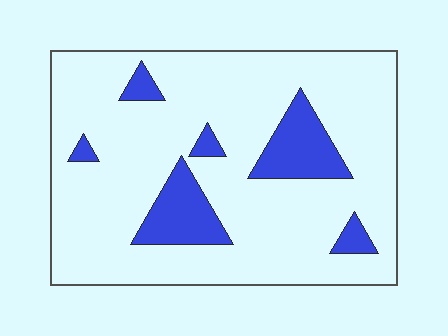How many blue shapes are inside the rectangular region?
6.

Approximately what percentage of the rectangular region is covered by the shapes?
Approximately 15%.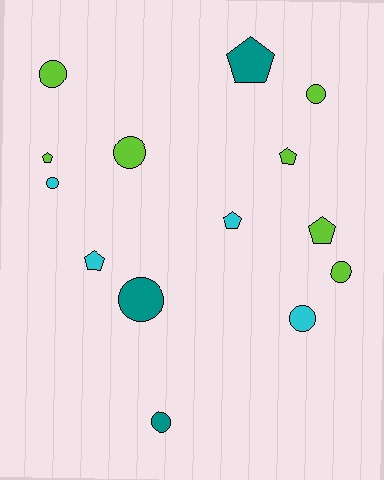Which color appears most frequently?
Lime, with 7 objects.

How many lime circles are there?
There are 4 lime circles.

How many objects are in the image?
There are 14 objects.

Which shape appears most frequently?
Circle, with 8 objects.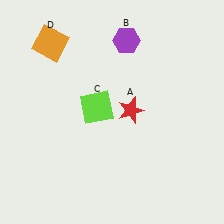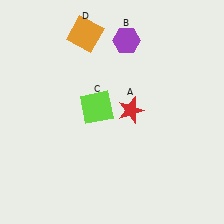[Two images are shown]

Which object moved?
The orange square (D) moved right.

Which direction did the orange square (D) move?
The orange square (D) moved right.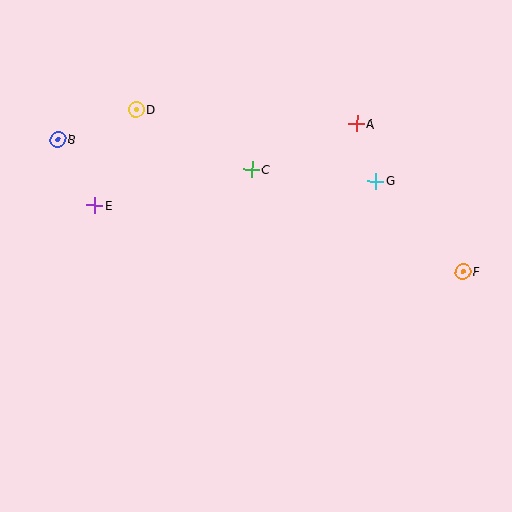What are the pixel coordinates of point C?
Point C is at (252, 170).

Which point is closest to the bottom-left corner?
Point E is closest to the bottom-left corner.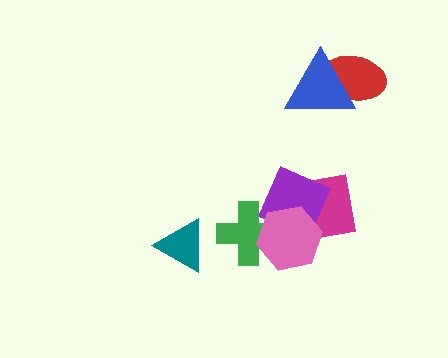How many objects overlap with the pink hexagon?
3 objects overlap with the pink hexagon.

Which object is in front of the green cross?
The pink hexagon is in front of the green cross.